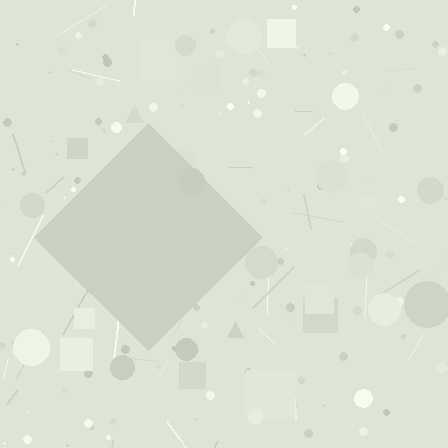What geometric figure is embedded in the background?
A diamond is embedded in the background.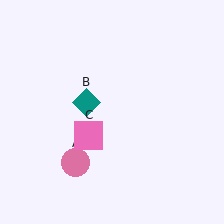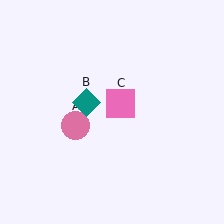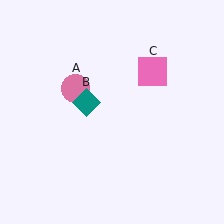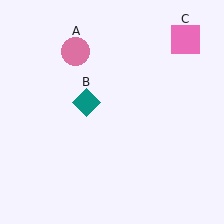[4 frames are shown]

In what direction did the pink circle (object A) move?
The pink circle (object A) moved up.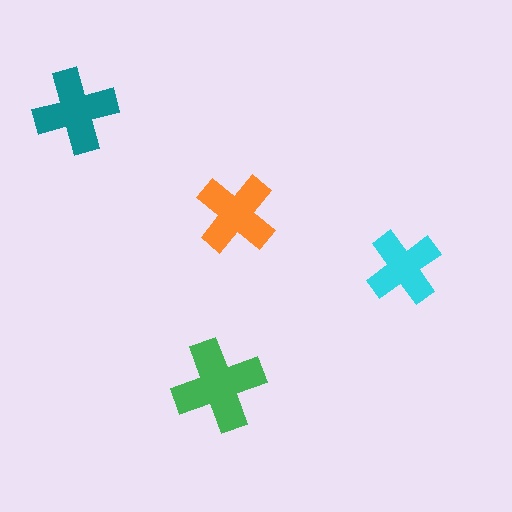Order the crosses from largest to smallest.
the green one, the teal one, the orange one, the cyan one.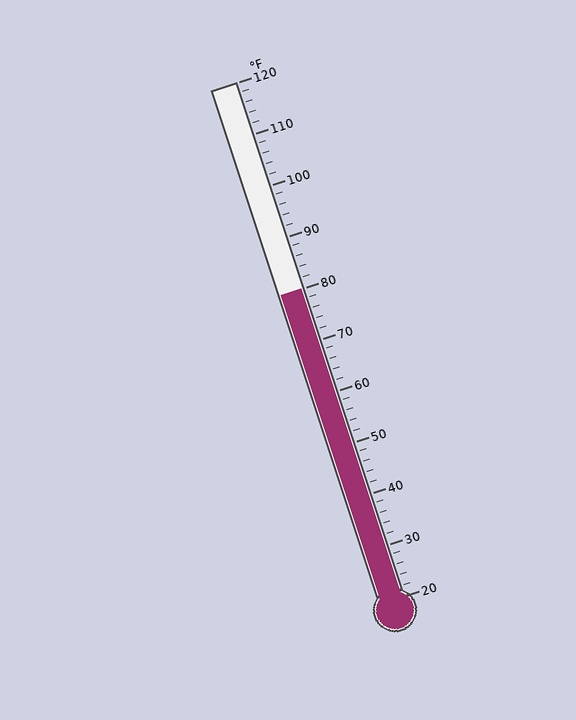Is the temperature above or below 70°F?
The temperature is above 70°F.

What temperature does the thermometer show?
The thermometer shows approximately 80°F.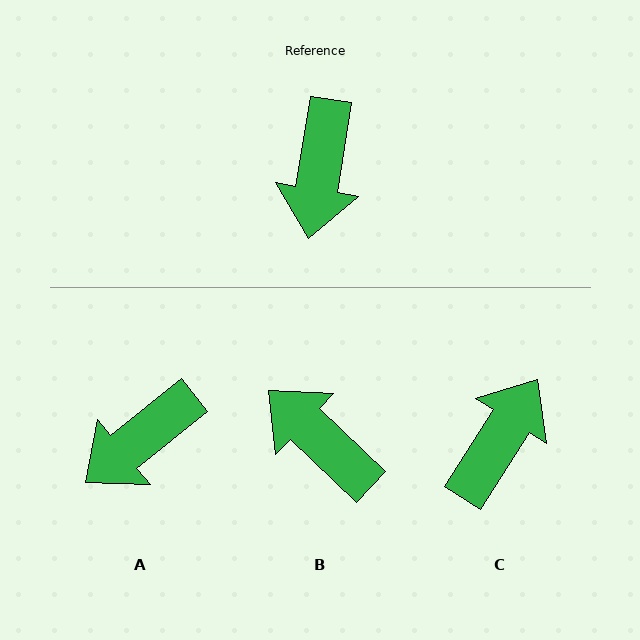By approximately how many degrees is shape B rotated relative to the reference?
Approximately 124 degrees clockwise.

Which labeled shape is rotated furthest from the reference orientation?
C, about 157 degrees away.